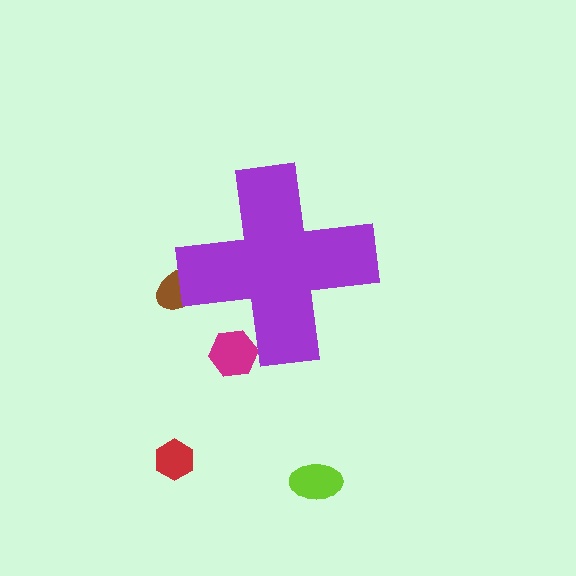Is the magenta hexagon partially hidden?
Yes, the magenta hexagon is partially hidden behind the purple cross.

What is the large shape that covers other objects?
A purple cross.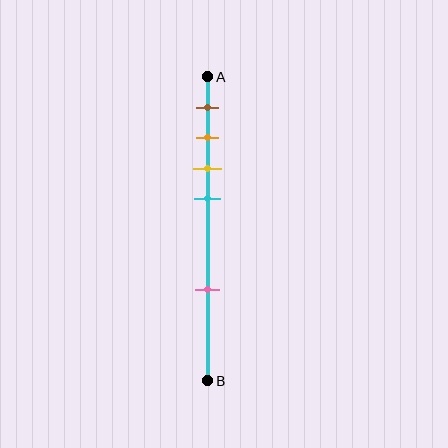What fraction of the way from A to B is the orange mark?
The orange mark is approximately 20% (0.2) of the way from A to B.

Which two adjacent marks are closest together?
The orange and yellow marks are the closest adjacent pair.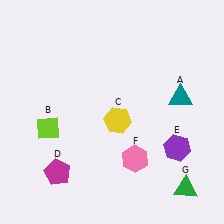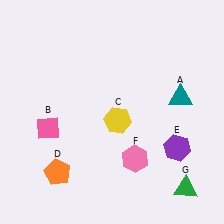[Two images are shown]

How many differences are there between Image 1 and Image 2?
There are 2 differences between the two images.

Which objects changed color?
B changed from lime to pink. D changed from magenta to orange.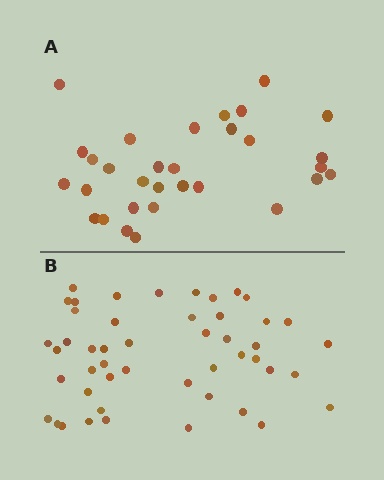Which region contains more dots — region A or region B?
Region B (the bottom region) has more dots.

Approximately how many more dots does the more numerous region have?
Region B has approximately 15 more dots than region A.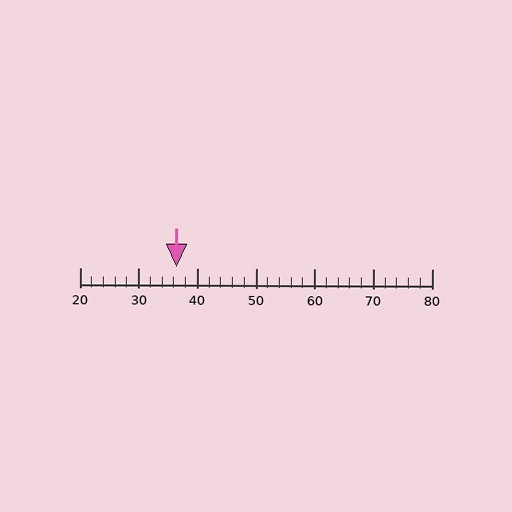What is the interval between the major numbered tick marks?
The major tick marks are spaced 10 units apart.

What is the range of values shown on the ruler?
The ruler shows values from 20 to 80.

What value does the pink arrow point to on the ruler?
The pink arrow points to approximately 36.